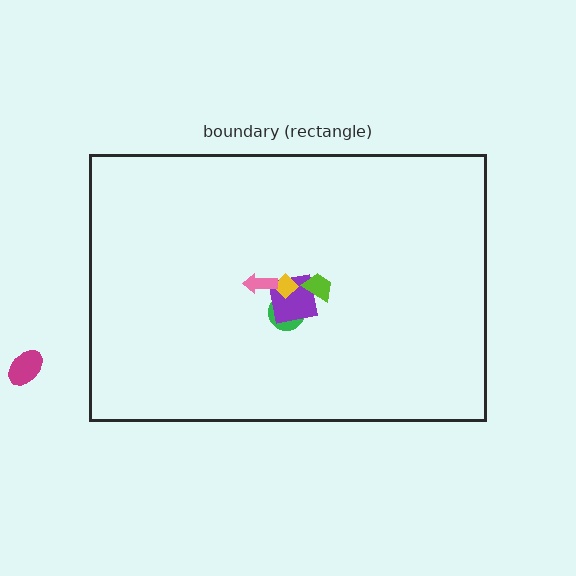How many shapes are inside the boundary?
5 inside, 1 outside.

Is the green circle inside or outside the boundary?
Inside.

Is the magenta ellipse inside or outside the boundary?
Outside.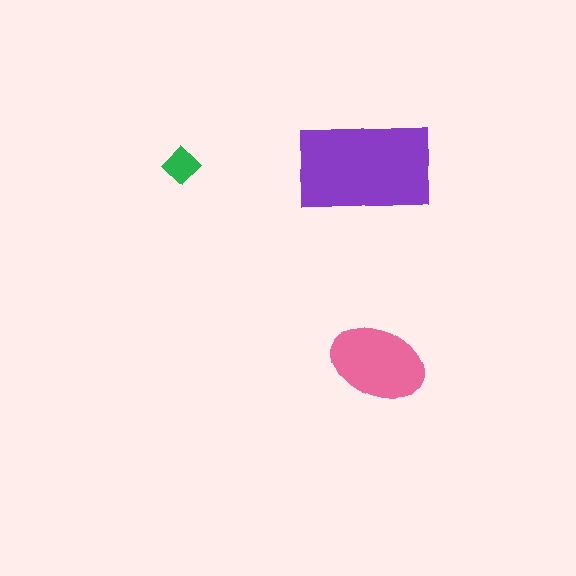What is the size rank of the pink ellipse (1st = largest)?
2nd.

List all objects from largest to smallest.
The purple rectangle, the pink ellipse, the green diamond.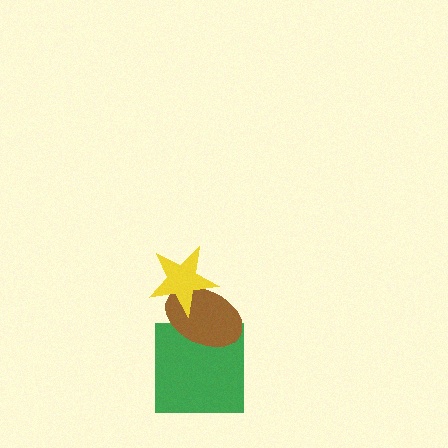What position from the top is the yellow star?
The yellow star is 1st from the top.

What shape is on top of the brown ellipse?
The yellow star is on top of the brown ellipse.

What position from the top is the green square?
The green square is 3rd from the top.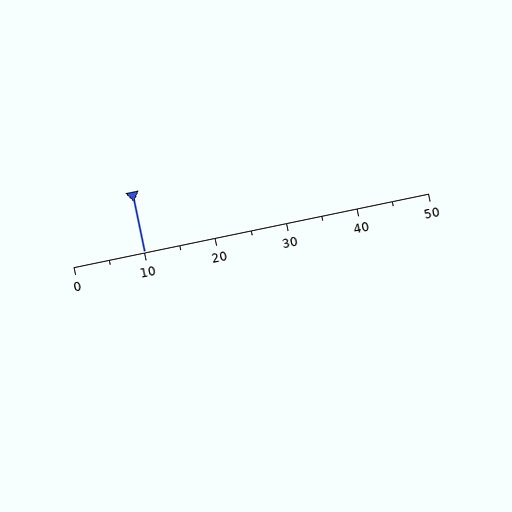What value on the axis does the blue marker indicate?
The marker indicates approximately 10.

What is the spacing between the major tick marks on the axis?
The major ticks are spaced 10 apart.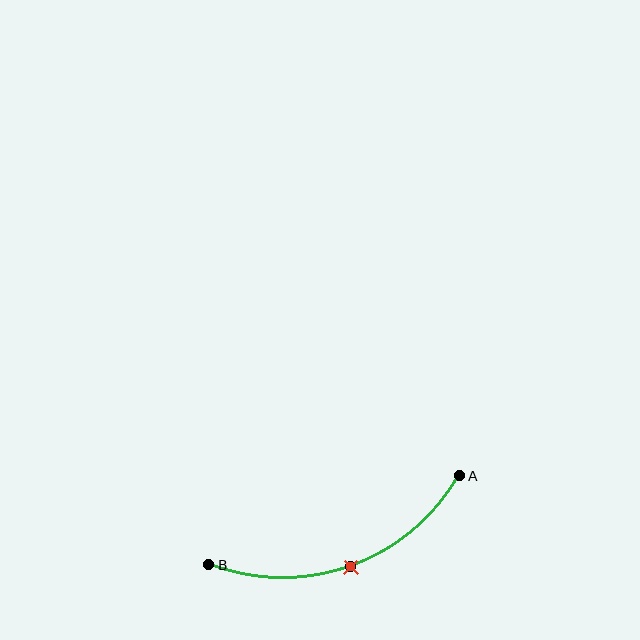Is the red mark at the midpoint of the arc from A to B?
Yes. The red mark lies on the arc at equal arc-length from both A and B — it is the arc midpoint.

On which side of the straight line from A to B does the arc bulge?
The arc bulges below the straight line connecting A and B.